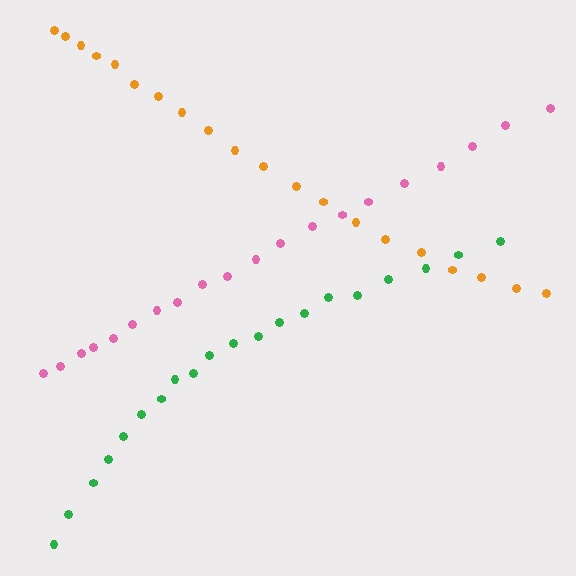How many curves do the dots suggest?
There are 3 distinct paths.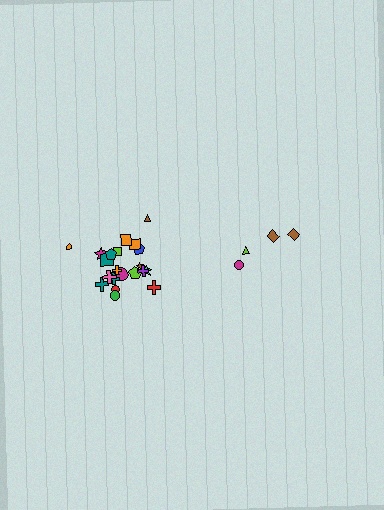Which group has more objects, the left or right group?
The left group.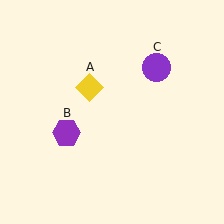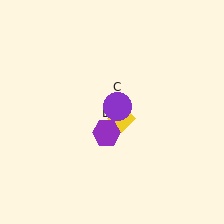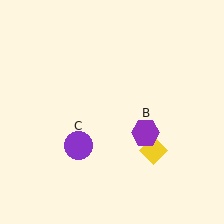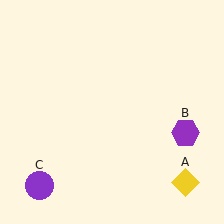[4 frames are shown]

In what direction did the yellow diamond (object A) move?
The yellow diamond (object A) moved down and to the right.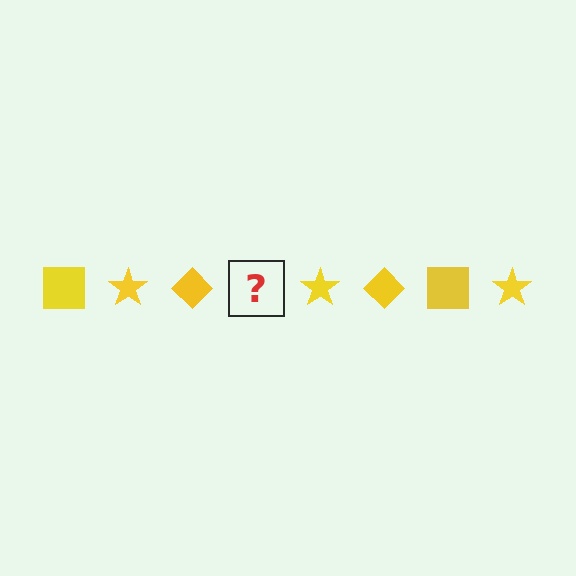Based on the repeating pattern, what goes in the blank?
The blank should be a yellow square.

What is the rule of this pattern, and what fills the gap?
The rule is that the pattern cycles through square, star, diamond shapes in yellow. The gap should be filled with a yellow square.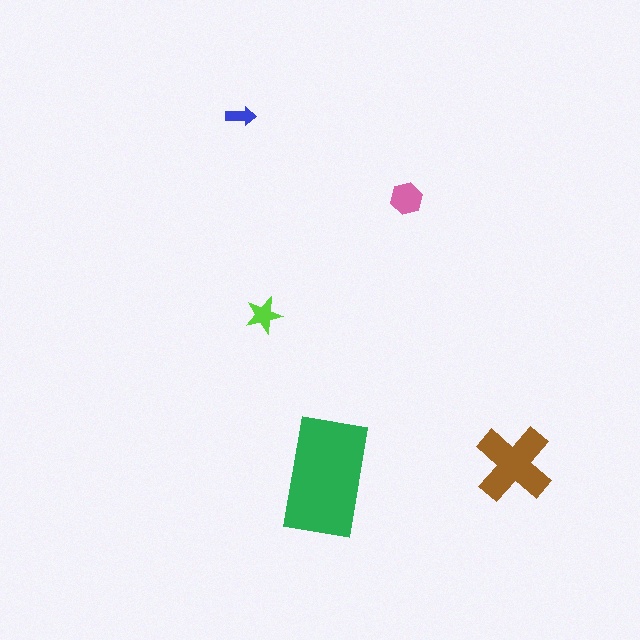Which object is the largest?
The green rectangle.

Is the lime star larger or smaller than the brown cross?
Smaller.